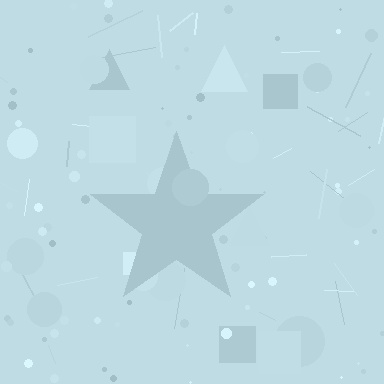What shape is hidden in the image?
A star is hidden in the image.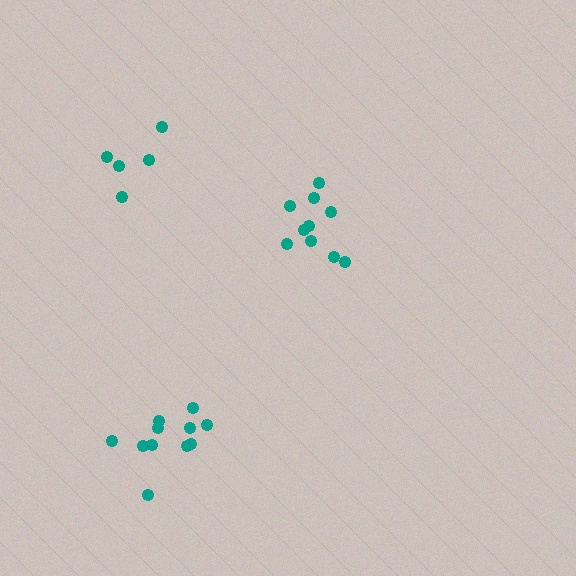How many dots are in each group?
Group 1: 5 dots, Group 2: 11 dots, Group 3: 10 dots (26 total).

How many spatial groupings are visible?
There are 3 spatial groupings.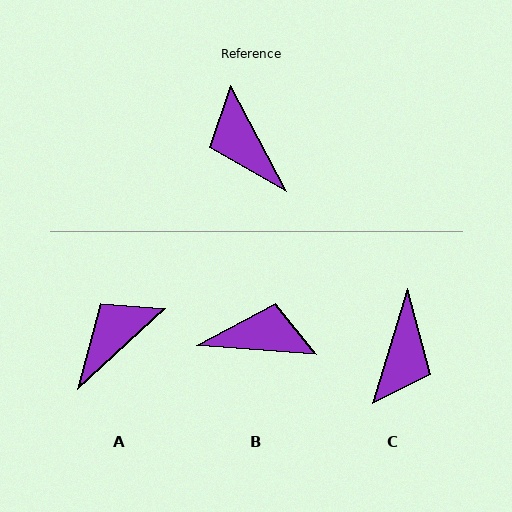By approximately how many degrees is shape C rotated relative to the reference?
Approximately 135 degrees counter-clockwise.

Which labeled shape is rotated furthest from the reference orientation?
C, about 135 degrees away.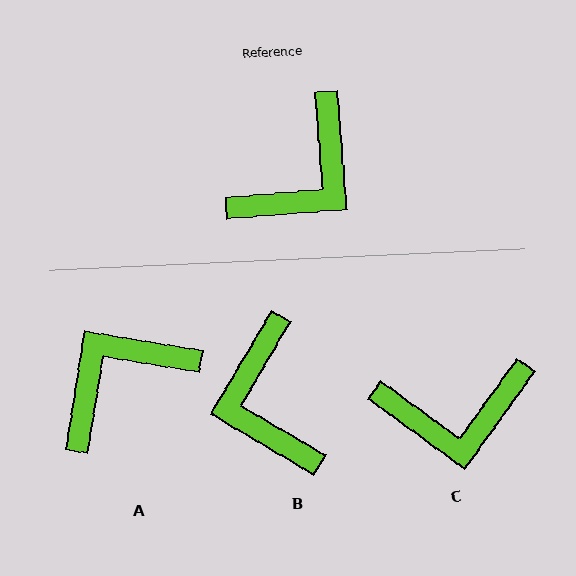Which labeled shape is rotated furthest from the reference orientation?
A, about 166 degrees away.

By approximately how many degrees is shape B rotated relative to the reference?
Approximately 125 degrees clockwise.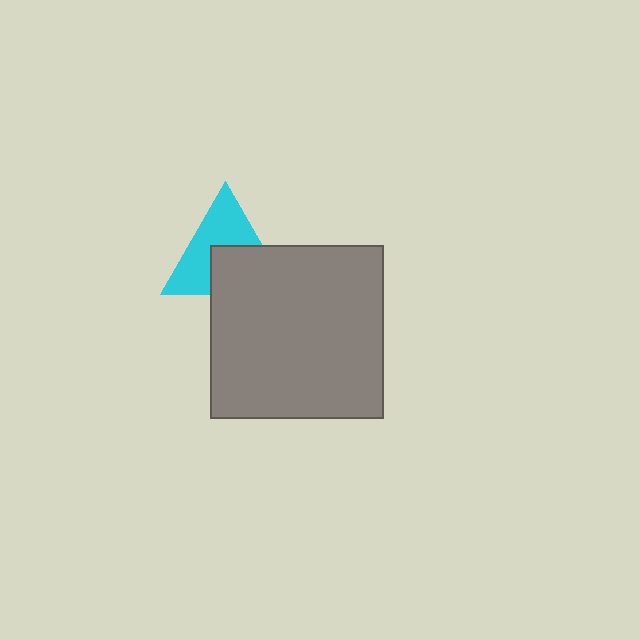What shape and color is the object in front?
The object in front is a gray square.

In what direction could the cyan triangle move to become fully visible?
The cyan triangle could move up. That would shift it out from behind the gray square entirely.